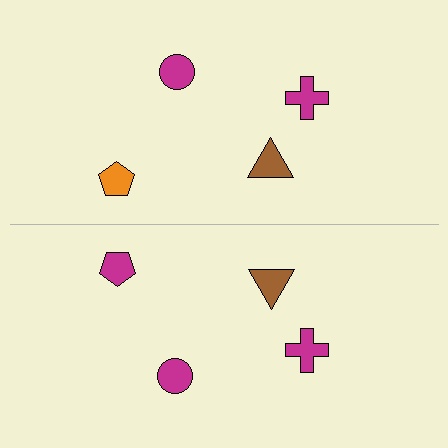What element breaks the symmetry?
The magenta pentagon on the bottom side breaks the symmetry — its mirror counterpart is orange.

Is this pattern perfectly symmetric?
No, the pattern is not perfectly symmetric. The magenta pentagon on the bottom side breaks the symmetry — its mirror counterpart is orange.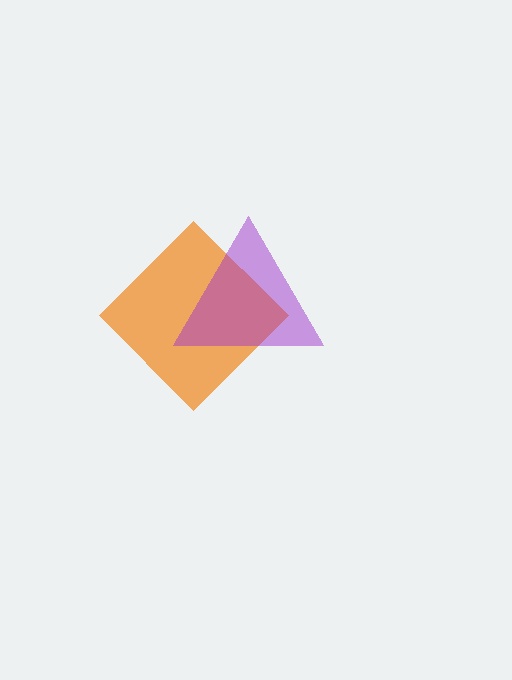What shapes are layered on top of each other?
The layered shapes are: an orange diamond, a purple triangle.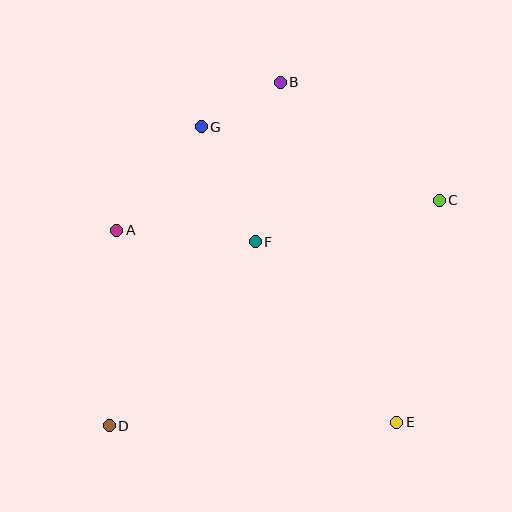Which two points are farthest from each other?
Points C and D are farthest from each other.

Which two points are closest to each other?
Points B and G are closest to each other.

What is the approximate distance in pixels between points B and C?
The distance between B and C is approximately 198 pixels.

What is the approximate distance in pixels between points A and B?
The distance between A and B is approximately 221 pixels.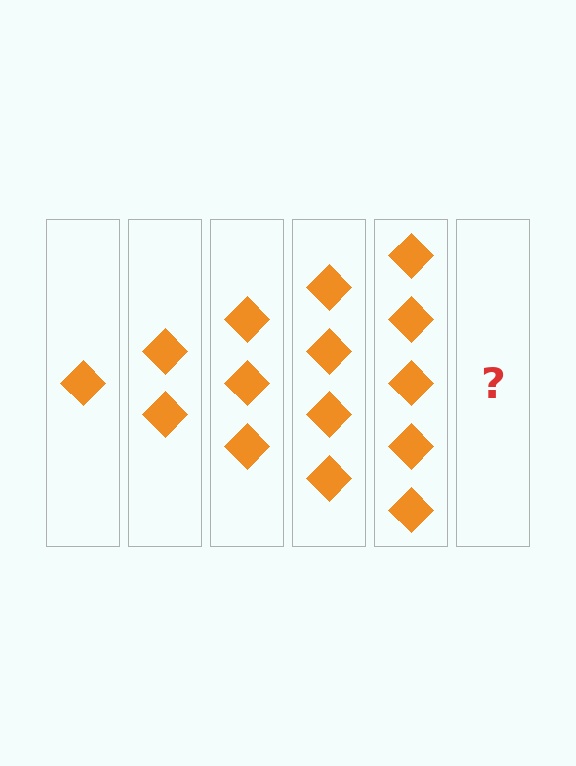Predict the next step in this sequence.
The next step is 6 diamonds.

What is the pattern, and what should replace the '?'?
The pattern is that each step adds one more diamond. The '?' should be 6 diamonds.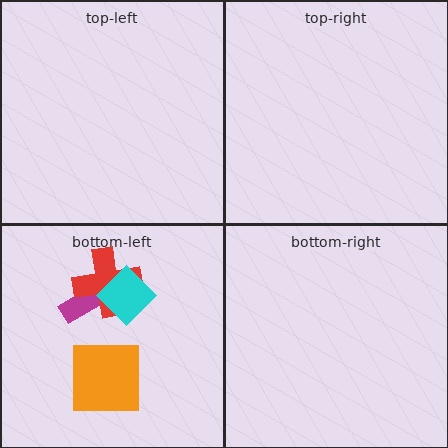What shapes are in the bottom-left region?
The magenta arrow, the red cross, the orange square, the cyan diamond.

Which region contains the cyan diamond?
The bottom-left region.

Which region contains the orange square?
The bottom-left region.